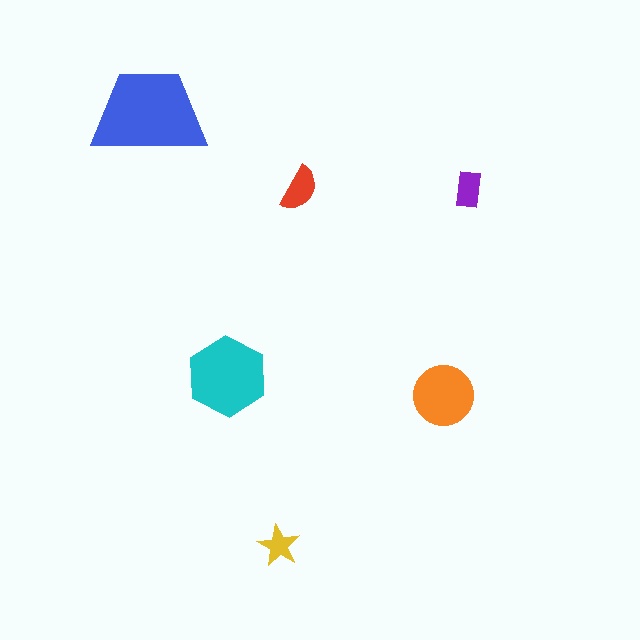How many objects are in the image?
There are 6 objects in the image.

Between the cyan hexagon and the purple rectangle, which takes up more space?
The cyan hexagon.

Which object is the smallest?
The yellow star.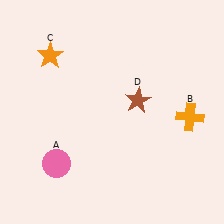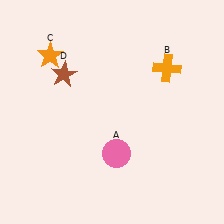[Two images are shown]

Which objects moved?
The objects that moved are: the pink circle (A), the orange cross (B), the brown star (D).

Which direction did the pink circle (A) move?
The pink circle (A) moved right.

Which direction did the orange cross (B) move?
The orange cross (B) moved up.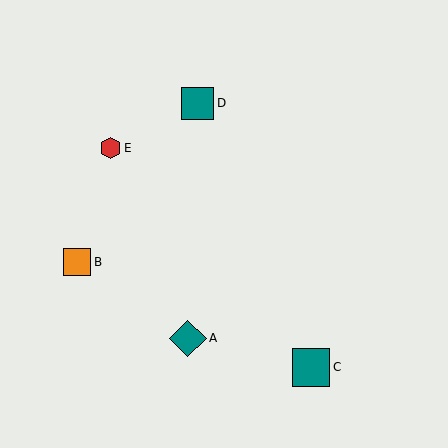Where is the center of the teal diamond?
The center of the teal diamond is at (188, 338).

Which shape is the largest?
The teal square (labeled C) is the largest.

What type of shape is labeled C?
Shape C is a teal square.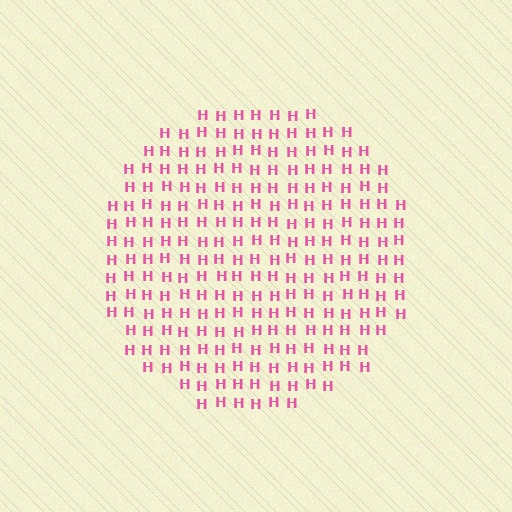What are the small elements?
The small elements are letter H's.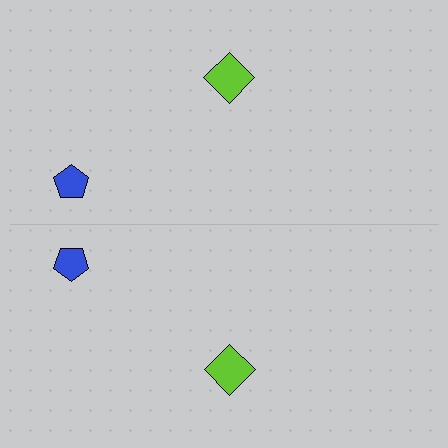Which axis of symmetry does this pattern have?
The pattern has a horizontal axis of symmetry running through the center of the image.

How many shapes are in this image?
There are 4 shapes in this image.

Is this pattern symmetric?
Yes, this pattern has bilateral (reflection) symmetry.